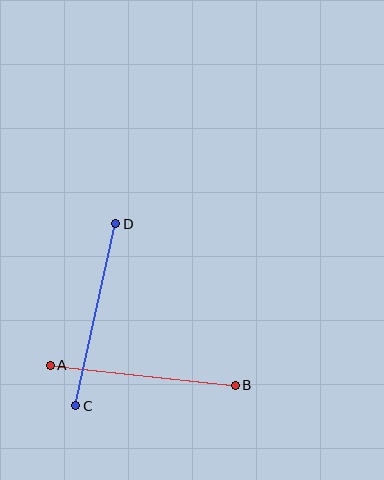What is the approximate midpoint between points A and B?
The midpoint is at approximately (143, 375) pixels.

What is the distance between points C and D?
The distance is approximately 186 pixels.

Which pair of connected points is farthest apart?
Points A and B are farthest apart.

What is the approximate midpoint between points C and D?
The midpoint is at approximately (96, 315) pixels.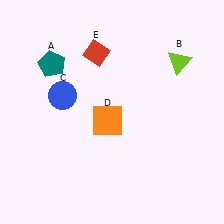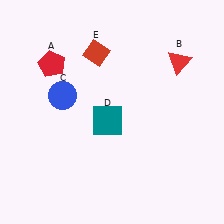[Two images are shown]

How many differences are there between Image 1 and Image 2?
There are 3 differences between the two images.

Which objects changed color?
A changed from teal to red. B changed from lime to red. D changed from orange to teal.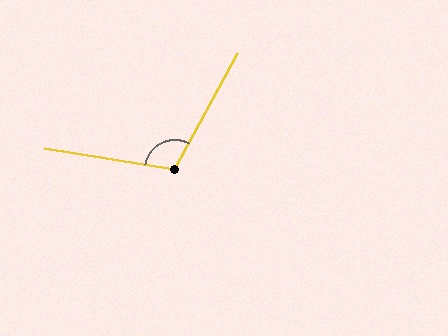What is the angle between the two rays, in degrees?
Approximately 109 degrees.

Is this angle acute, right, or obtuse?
It is obtuse.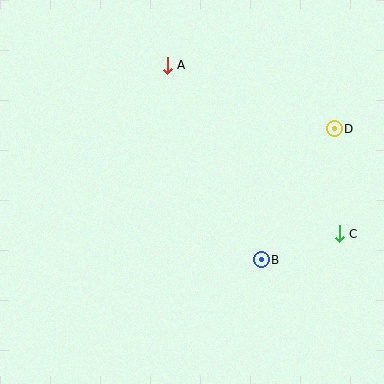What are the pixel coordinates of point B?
Point B is at (261, 260).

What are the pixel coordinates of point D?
Point D is at (334, 129).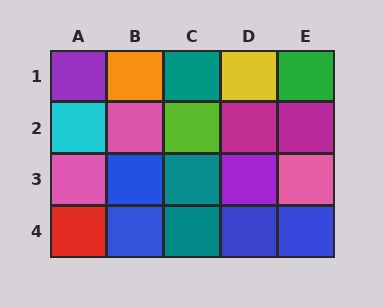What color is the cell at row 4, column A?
Red.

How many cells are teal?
3 cells are teal.